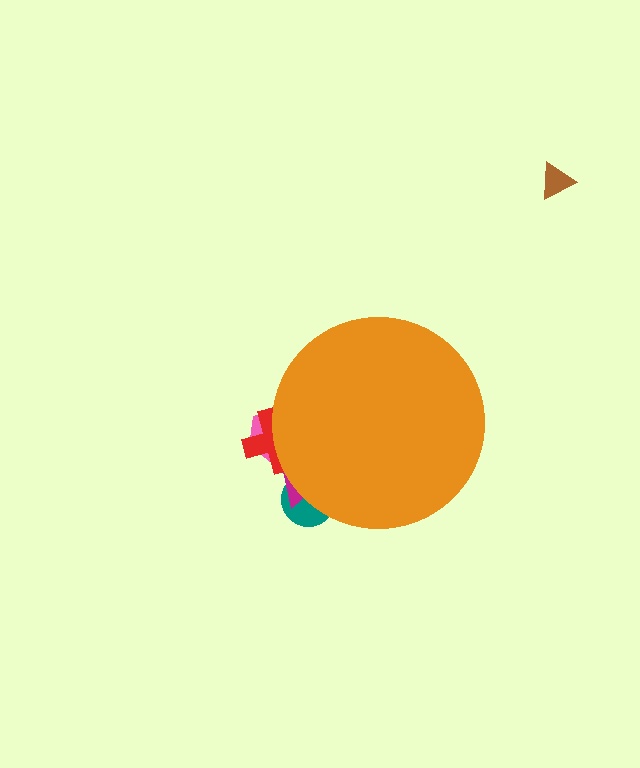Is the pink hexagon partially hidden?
Yes, the pink hexagon is partially hidden behind the orange circle.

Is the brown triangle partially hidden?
No, the brown triangle is fully visible.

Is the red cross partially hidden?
Yes, the red cross is partially hidden behind the orange circle.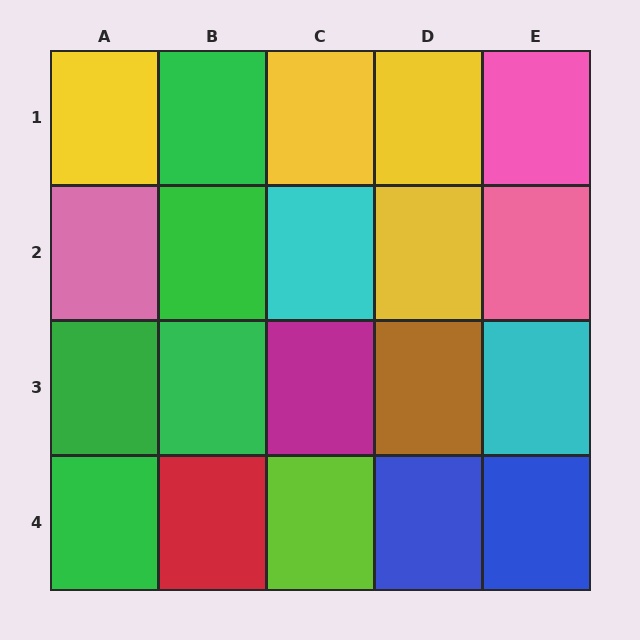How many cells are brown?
1 cell is brown.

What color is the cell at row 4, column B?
Red.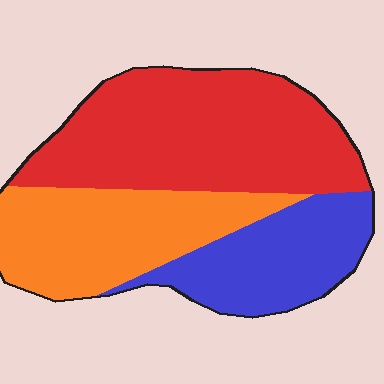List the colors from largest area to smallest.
From largest to smallest: red, orange, blue.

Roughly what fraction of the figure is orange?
Orange takes up about one third (1/3) of the figure.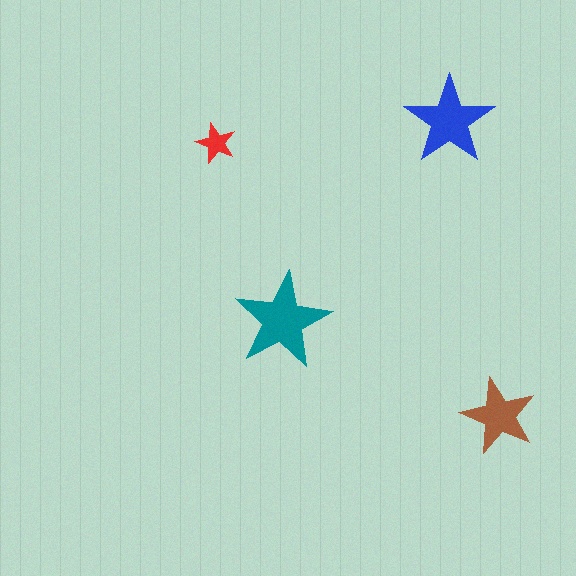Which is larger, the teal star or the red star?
The teal one.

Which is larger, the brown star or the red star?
The brown one.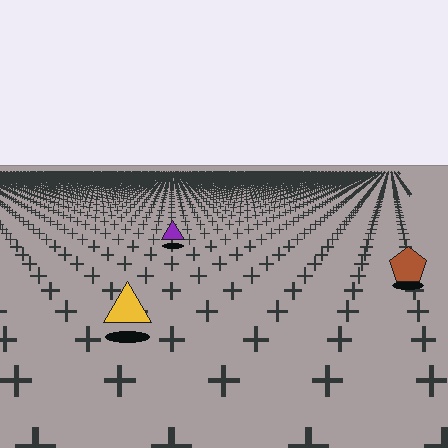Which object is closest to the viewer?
The yellow triangle is closest. The texture marks near it are larger and more spread out.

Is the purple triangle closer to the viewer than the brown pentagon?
No. The brown pentagon is closer — you can tell from the texture gradient: the ground texture is coarser near it.